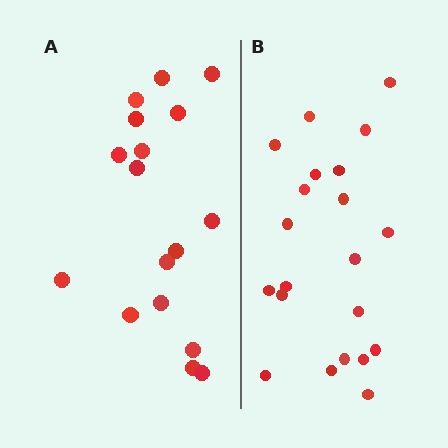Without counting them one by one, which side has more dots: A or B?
Region B (the right region) has more dots.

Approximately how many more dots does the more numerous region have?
Region B has about 4 more dots than region A.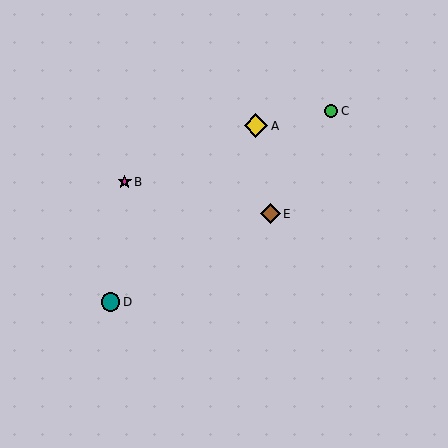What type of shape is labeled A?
Shape A is a yellow diamond.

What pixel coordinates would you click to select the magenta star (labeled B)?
Click at (125, 182) to select the magenta star B.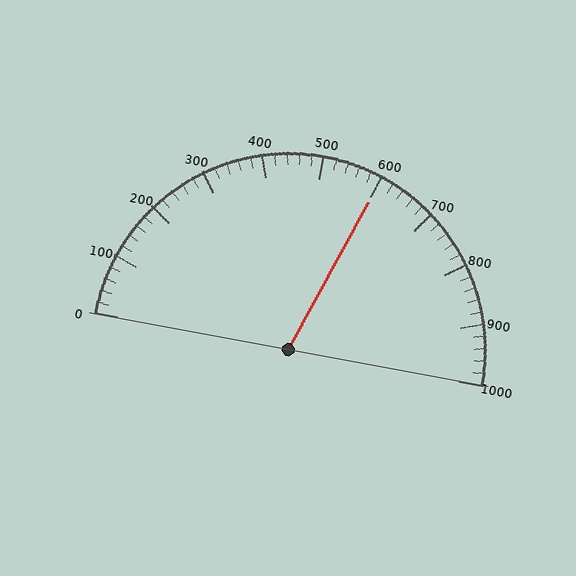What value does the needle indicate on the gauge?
The needle indicates approximately 600.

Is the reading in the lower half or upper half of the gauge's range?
The reading is in the upper half of the range (0 to 1000).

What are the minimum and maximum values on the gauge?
The gauge ranges from 0 to 1000.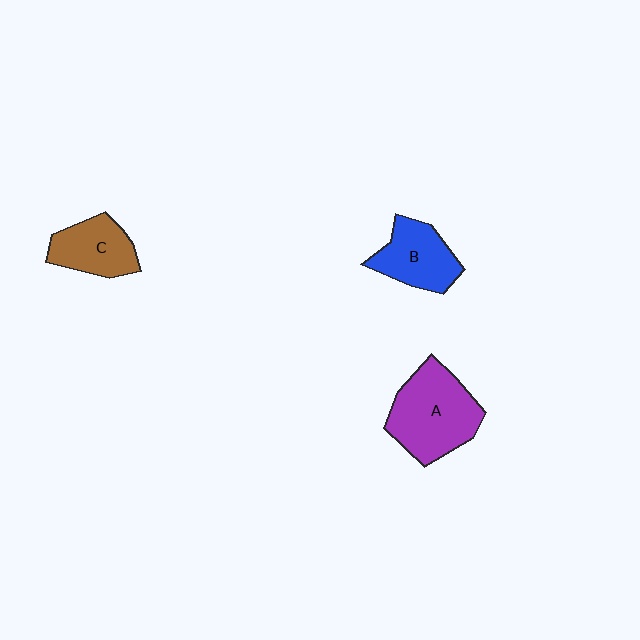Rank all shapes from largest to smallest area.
From largest to smallest: A (purple), B (blue), C (brown).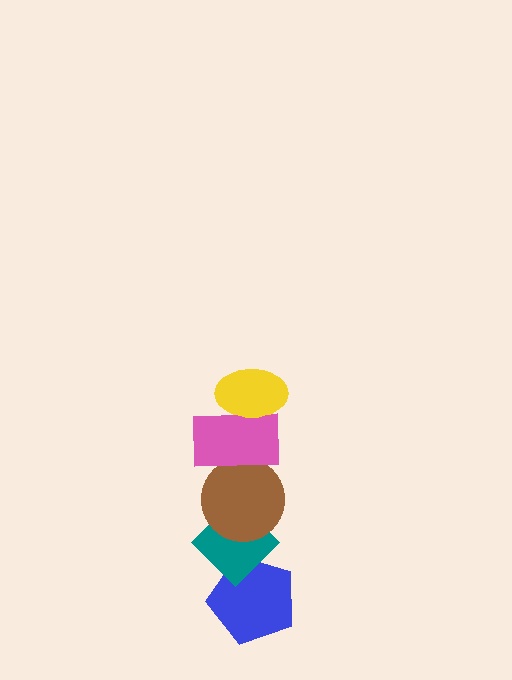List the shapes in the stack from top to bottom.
From top to bottom: the yellow ellipse, the pink rectangle, the brown circle, the teal diamond, the blue pentagon.